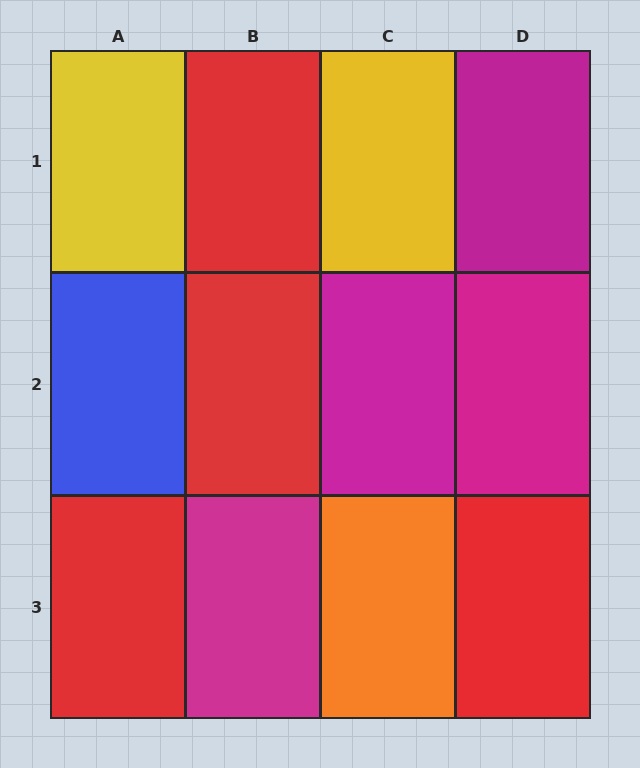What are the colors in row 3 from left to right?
Red, magenta, orange, red.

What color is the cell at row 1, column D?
Magenta.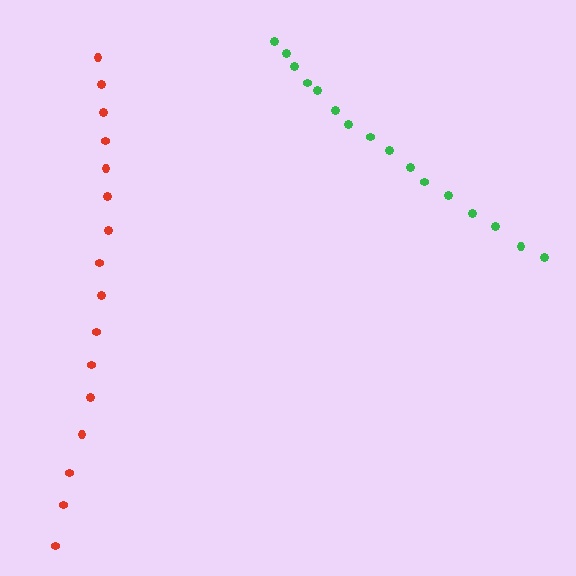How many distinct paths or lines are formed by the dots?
There are 2 distinct paths.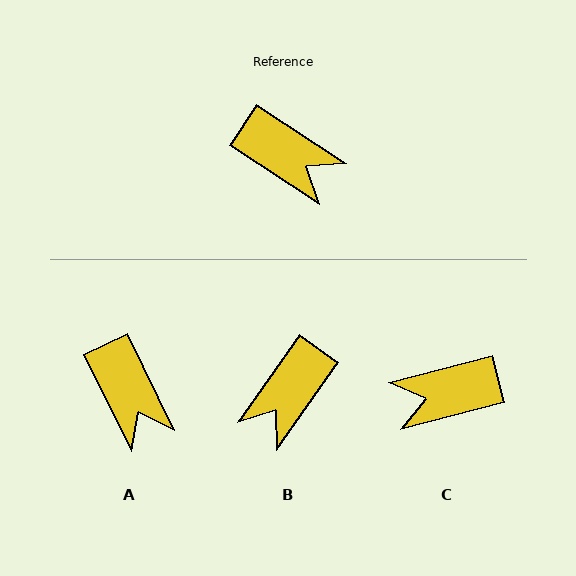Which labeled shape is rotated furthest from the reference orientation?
C, about 133 degrees away.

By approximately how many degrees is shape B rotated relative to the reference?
Approximately 92 degrees clockwise.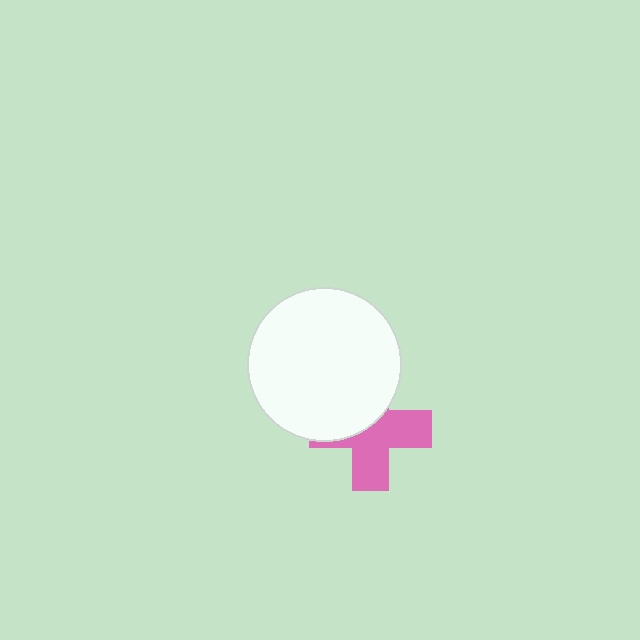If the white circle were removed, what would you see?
You would see the complete pink cross.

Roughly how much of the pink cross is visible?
About half of it is visible (roughly 56%).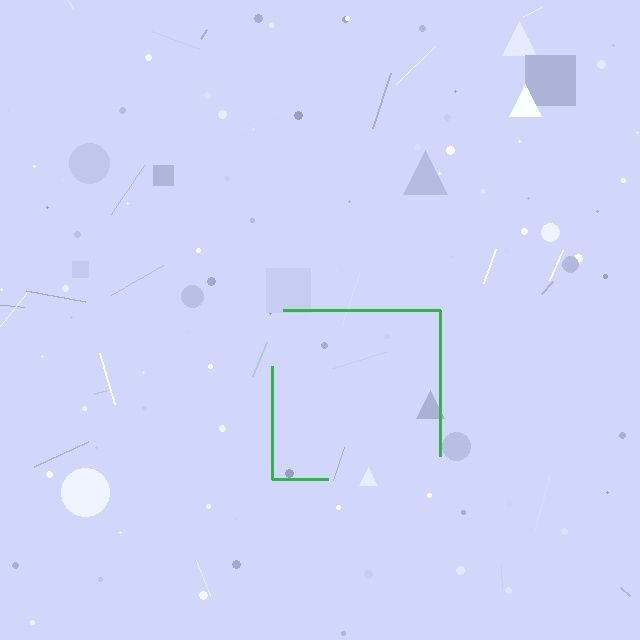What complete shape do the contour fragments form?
The contour fragments form a square.